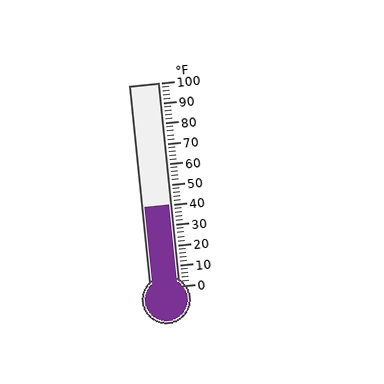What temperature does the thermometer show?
The thermometer shows approximately 40°F.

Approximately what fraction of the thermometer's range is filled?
The thermometer is filled to approximately 40% of its range.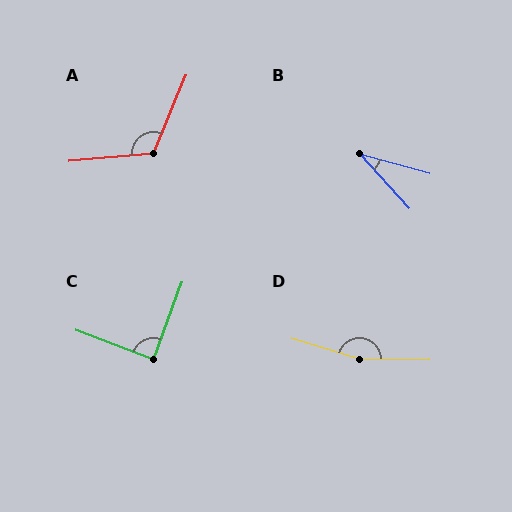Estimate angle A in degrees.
Approximately 117 degrees.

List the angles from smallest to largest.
B (32°), C (89°), A (117°), D (163°).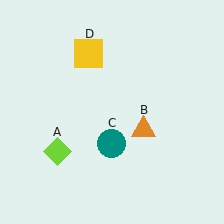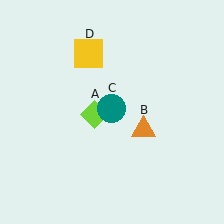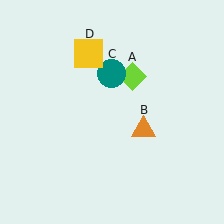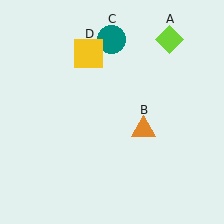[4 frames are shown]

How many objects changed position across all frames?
2 objects changed position: lime diamond (object A), teal circle (object C).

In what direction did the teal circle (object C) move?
The teal circle (object C) moved up.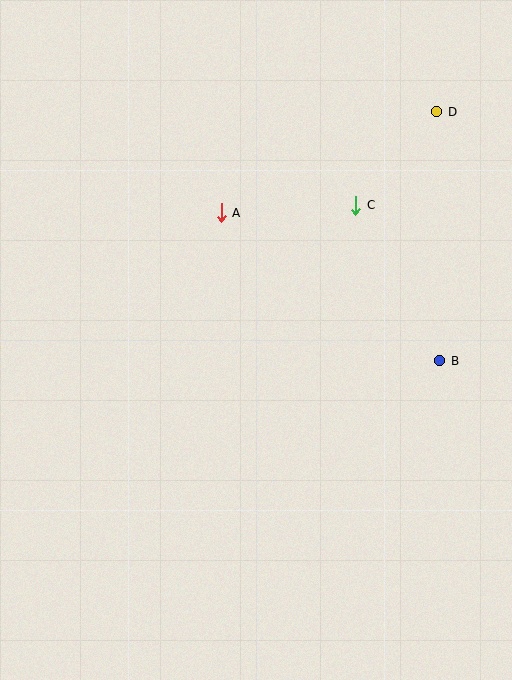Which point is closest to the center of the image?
Point A at (221, 213) is closest to the center.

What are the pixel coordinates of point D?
Point D is at (437, 112).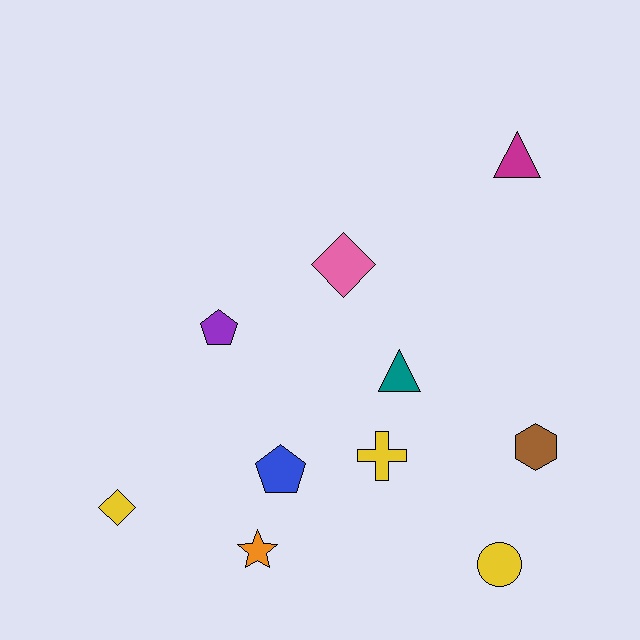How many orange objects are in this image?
There is 1 orange object.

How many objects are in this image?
There are 10 objects.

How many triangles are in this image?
There are 2 triangles.